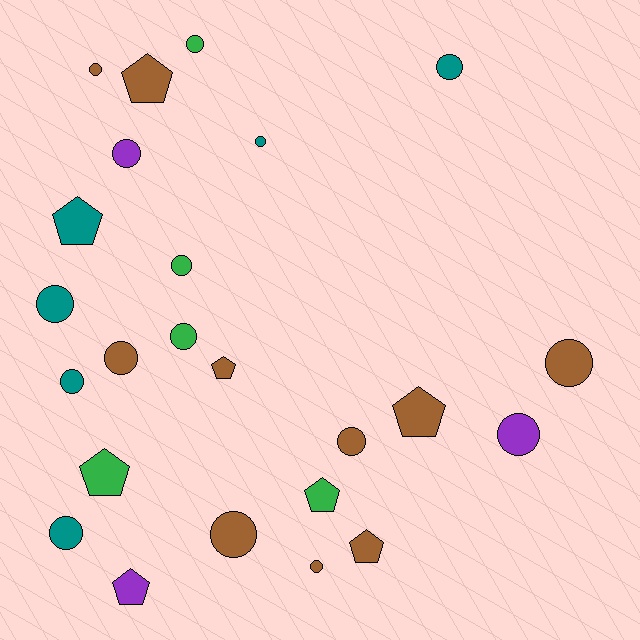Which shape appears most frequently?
Circle, with 16 objects.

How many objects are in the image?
There are 24 objects.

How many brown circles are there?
There are 6 brown circles.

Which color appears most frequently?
Brown, with 10 objects.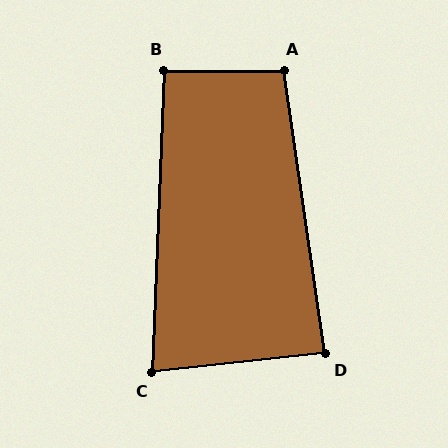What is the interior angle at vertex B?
Approximately 92 degrees (approximately right).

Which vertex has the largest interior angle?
A, at approximately 98 degrees.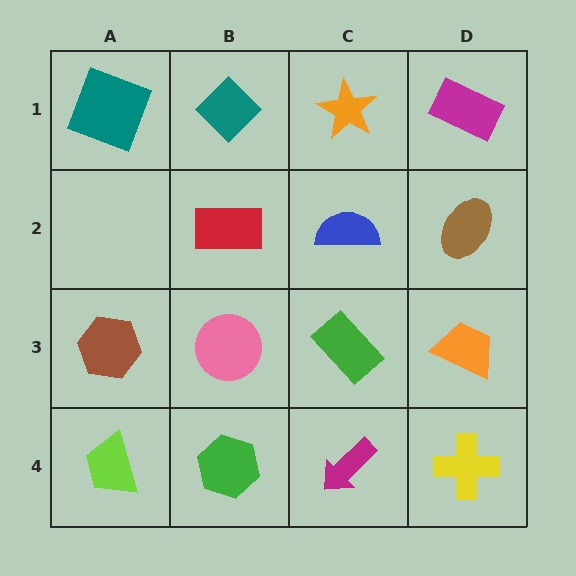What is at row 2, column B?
A red rectangle.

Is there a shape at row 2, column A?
No, that cell is empty.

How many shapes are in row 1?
4 shapes.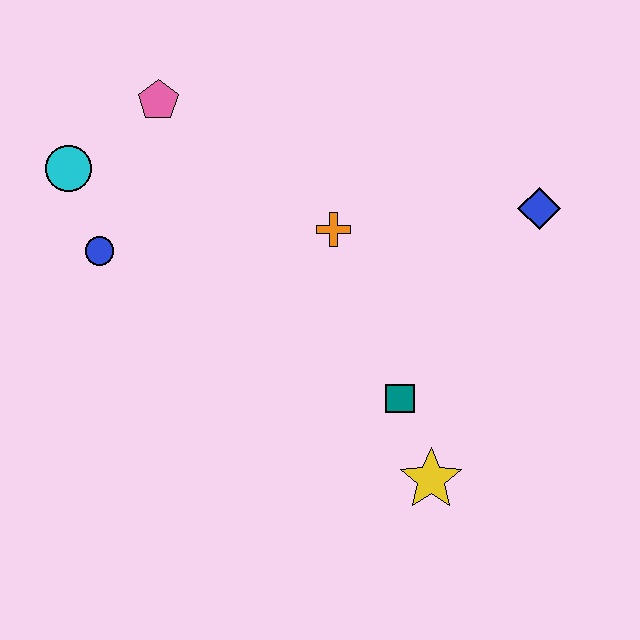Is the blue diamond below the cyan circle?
Yes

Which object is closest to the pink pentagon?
The cyan circle is closest to the pink pentagon.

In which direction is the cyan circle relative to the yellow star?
The cyan circle is to the left of the yellow star.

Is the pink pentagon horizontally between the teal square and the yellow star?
No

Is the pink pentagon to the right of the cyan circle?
Yes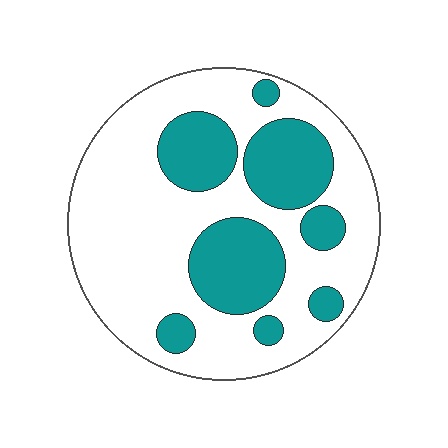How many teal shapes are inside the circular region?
8.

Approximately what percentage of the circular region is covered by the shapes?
Approximately 30%.